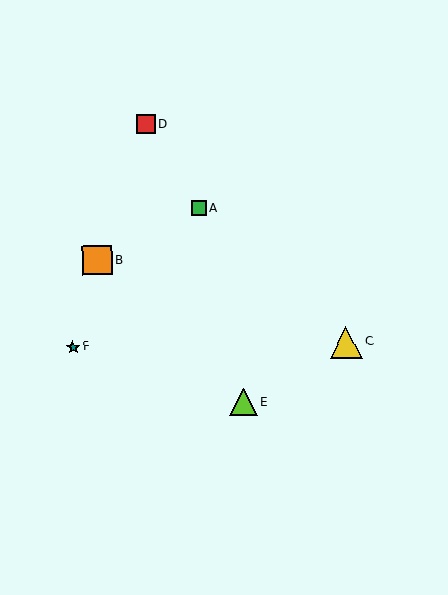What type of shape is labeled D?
Shape D is a red square.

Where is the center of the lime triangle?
The center of the lime triangle is at (243, 402).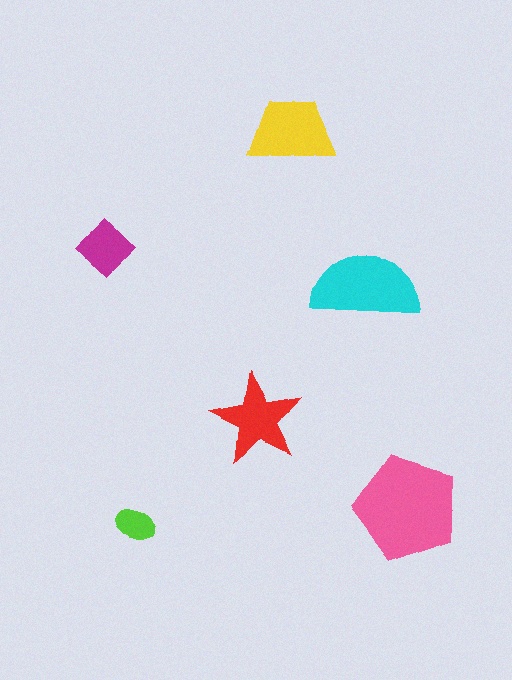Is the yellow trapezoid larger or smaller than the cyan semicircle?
Smaller.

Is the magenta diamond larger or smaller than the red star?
Smaller.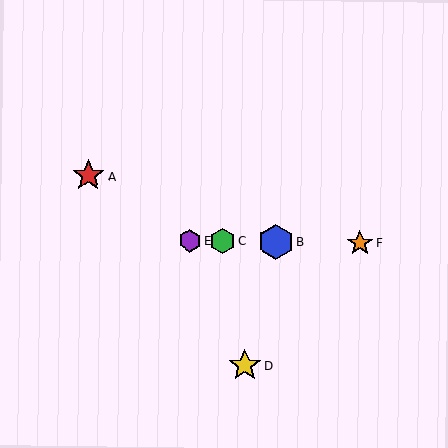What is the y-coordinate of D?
Object D is at y≈365.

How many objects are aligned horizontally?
4 objects (B, C, E, F) are aligned horizontally.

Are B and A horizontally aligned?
No, B is at y≈242 and A is at y≈176.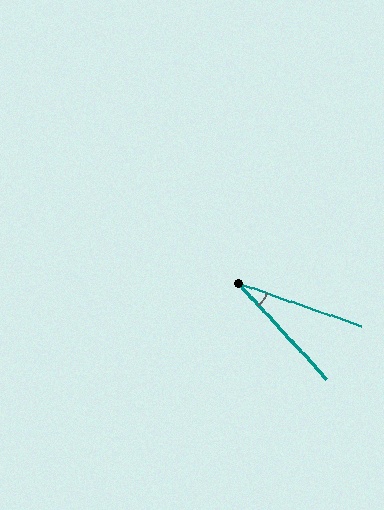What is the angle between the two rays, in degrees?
Approximately 28 degrees.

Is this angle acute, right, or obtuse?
It is acute.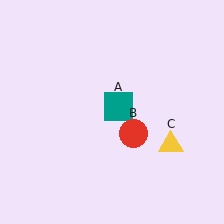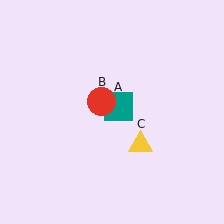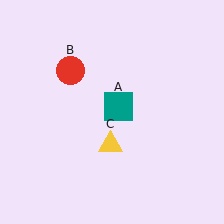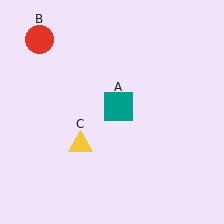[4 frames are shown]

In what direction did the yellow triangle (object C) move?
The yellow triangle (object C) moved left.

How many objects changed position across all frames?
2 objects changed position: red circle (object B), yellow triangle (object C).